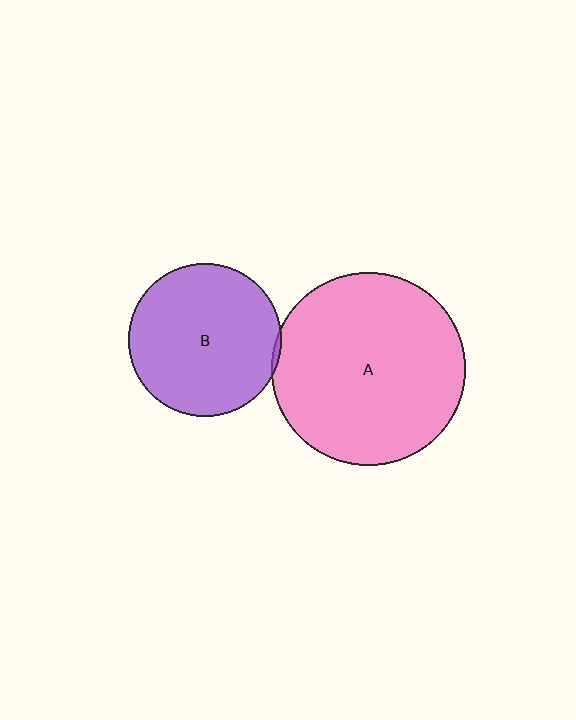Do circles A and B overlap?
Yes.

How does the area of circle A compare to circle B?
Approximately 1.6 times.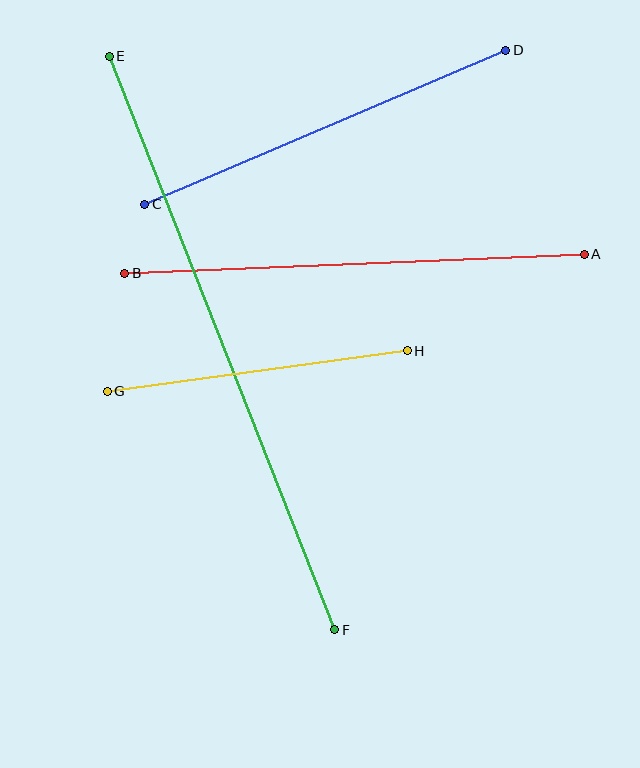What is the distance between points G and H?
The distance is approximately 303 pixels.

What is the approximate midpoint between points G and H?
The midpoint is at approximately (257, 371) pixels.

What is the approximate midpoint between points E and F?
The midpoint is at approximately (222, 343) pixels.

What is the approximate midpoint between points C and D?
The midpoint is at approximately (325, 127) pixels.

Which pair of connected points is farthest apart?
Points E and F are farthest apart.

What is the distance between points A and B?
The distance is approximately 460 pixels.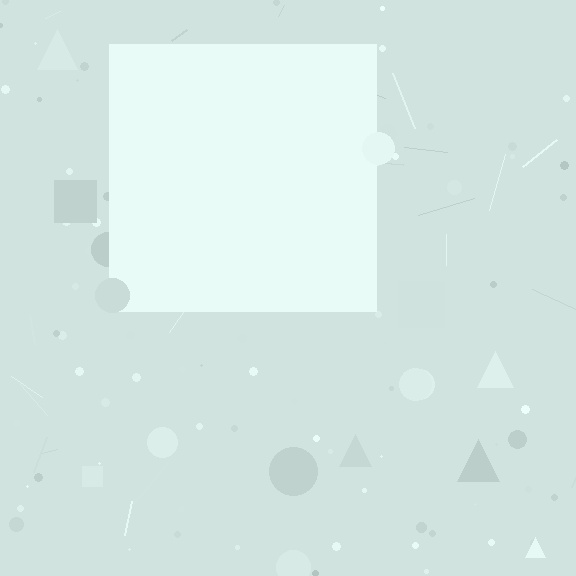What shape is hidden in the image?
A square is hidden in the image.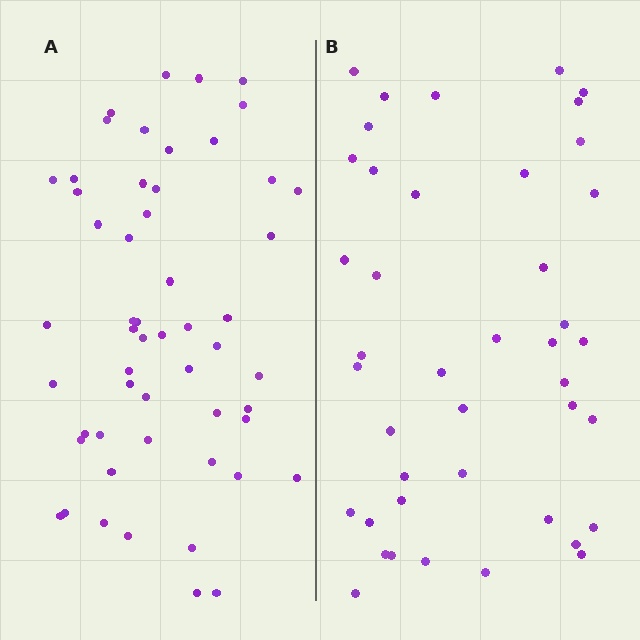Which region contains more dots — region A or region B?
Region A (the left region) has more dots.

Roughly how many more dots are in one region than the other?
Region A has roughly 12 or so more dots than region B.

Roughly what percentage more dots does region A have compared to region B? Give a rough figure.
About 30% more.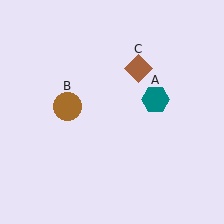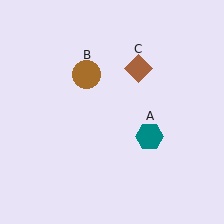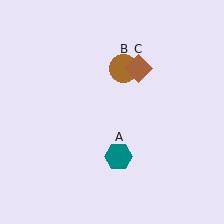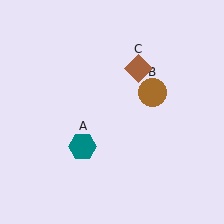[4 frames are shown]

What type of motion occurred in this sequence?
The teal hexagon (object A), brown circle (object B) rotated clockwise around the center of the scene.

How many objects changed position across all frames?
2 objects changed position: teal hexagon (object A), brown circle (object B).